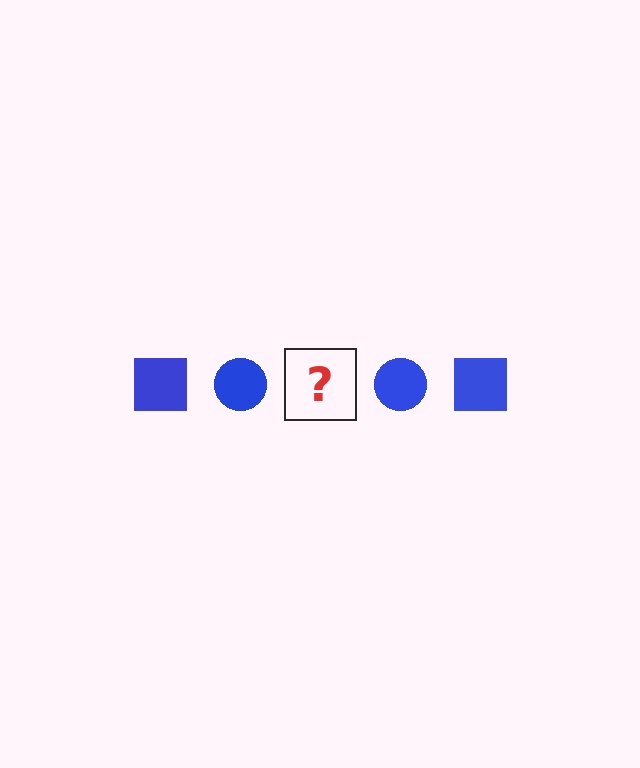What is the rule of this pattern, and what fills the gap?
The rule is that the pattern cycles through square, circle shapes in blue. The gap should be filled with a blue square.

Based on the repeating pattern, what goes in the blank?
The blank should be a blue square.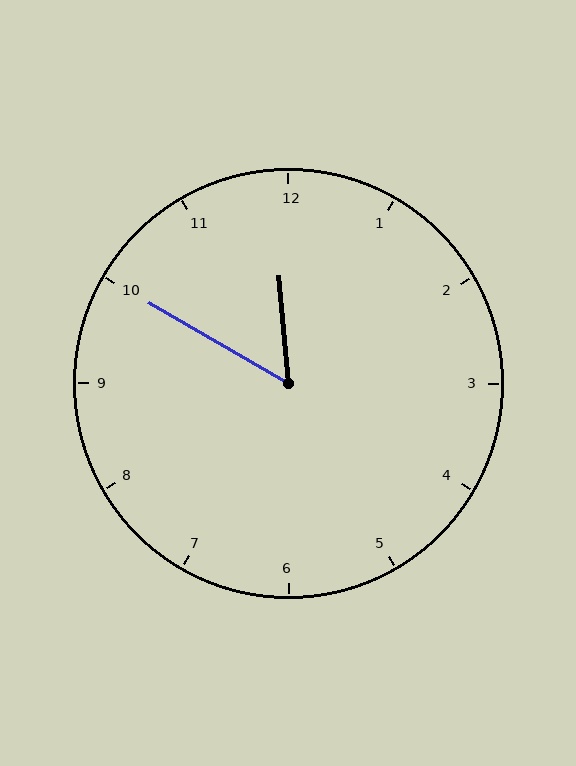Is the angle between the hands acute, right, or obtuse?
It is acute.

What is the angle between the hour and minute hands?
Approximately 55 degrees.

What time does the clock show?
11:50.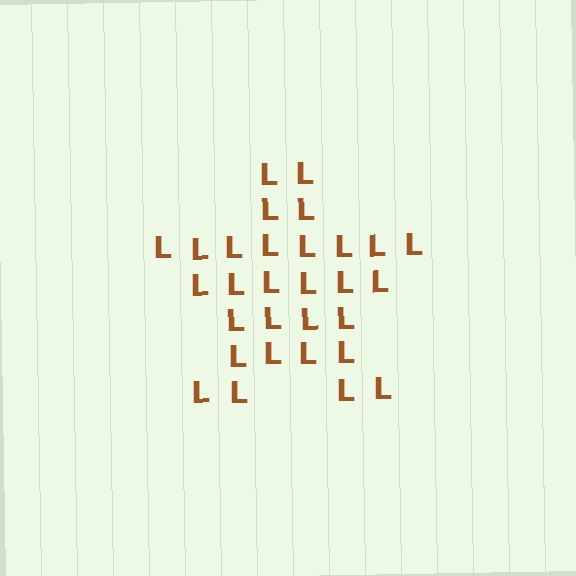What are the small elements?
The small elements are letter L's.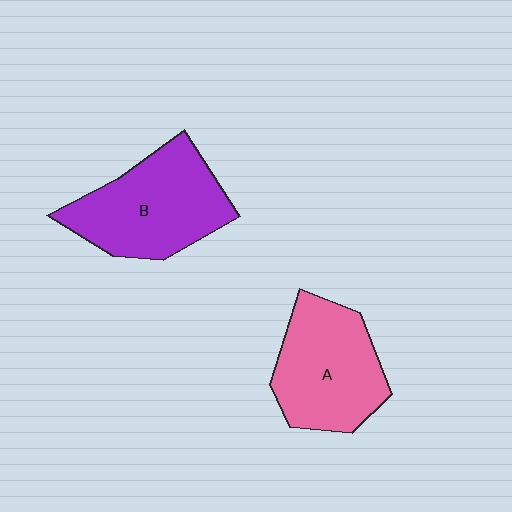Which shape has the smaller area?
Shape A (pink).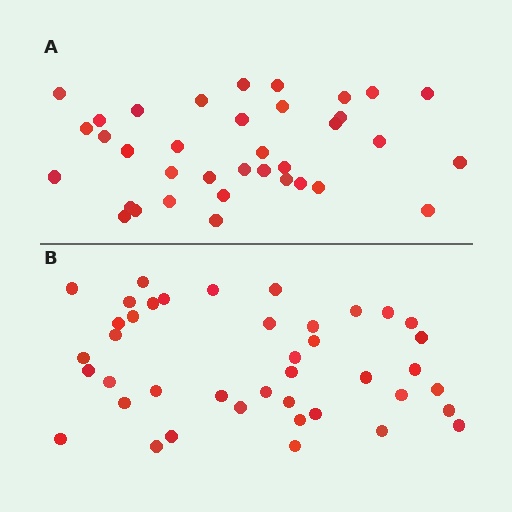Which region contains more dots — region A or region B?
Region B (the bottom region) has more dots.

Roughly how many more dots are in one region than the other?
Region B has about 5 more dots than region A.